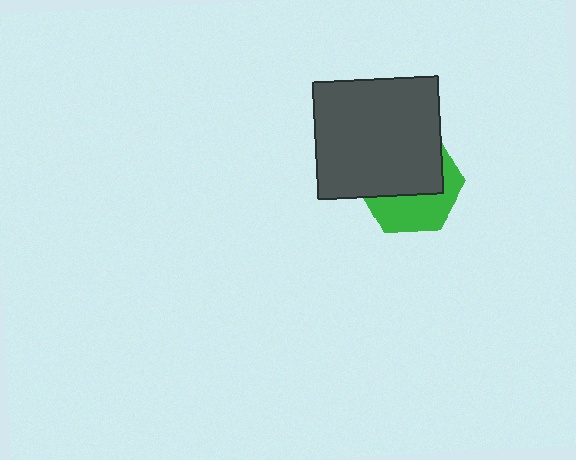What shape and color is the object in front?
The object in front is a dark gray rectangle.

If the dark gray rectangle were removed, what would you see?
You would see the complete green hexagon.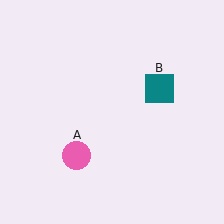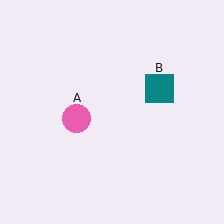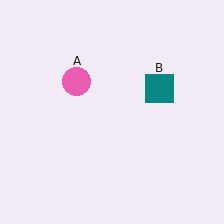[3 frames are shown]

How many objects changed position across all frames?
1 object changed position: pink circle (object A).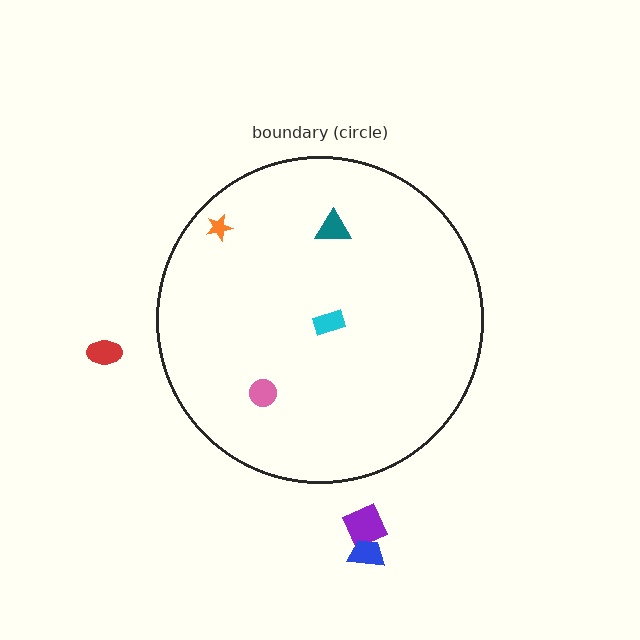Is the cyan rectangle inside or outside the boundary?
Inside.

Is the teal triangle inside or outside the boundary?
Inside.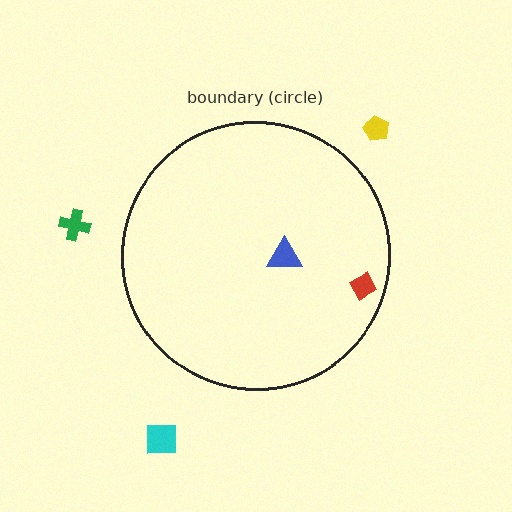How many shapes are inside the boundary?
2 inside, 3 outside.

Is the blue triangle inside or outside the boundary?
Inside.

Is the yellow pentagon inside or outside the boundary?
Outside.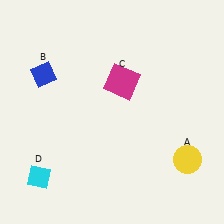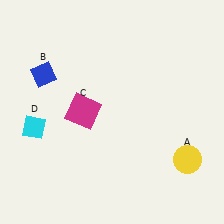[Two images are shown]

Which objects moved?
The objects that moved are: the magenta square (C), the cyan diamond (D).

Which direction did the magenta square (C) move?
The magenta square (C) moved left.